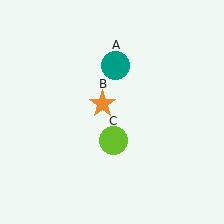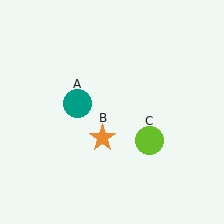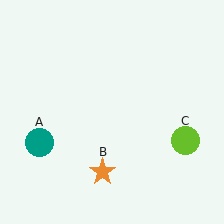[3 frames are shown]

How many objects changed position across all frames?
3 objects changed position: teal circle (object A), orange star (object B), lime circle (object C).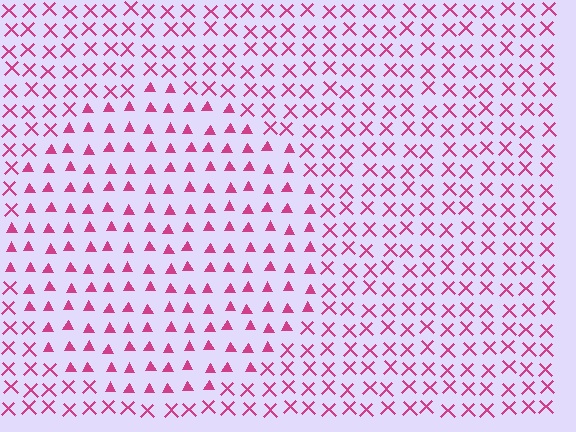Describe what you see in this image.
The image is filled with small magenta elements arranged in a uniform grid. A circle-shaped region contains triangles, while the surrounding area contains X marks. The boundary is defined purely by the change in element shape.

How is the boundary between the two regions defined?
The boundary is defined by a change in element shape: triangles inside vs. X marks outside. All elements share the same color and spacing.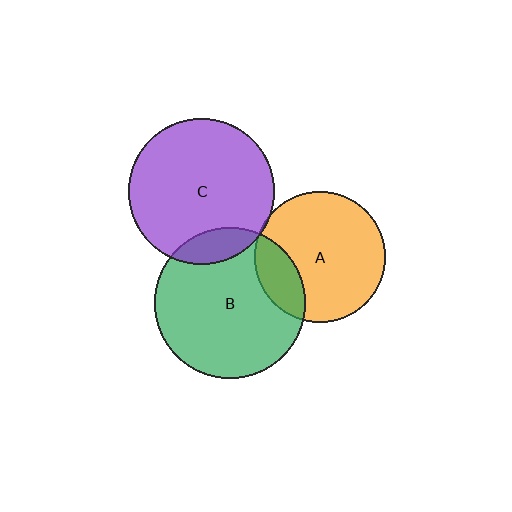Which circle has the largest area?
Circle B (green).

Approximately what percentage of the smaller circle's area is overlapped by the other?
Approximately 5%.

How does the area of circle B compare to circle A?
Approximately 1.3 times.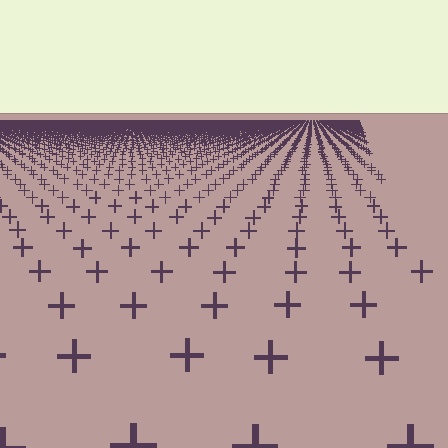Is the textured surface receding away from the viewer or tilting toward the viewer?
The surface is receding away from the viewer. Texture elements get smaller and denser toward the top.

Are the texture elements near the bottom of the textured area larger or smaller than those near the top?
Larger. Near the bottom, elements are closer to the viewer and appear at a bigger on-screen size.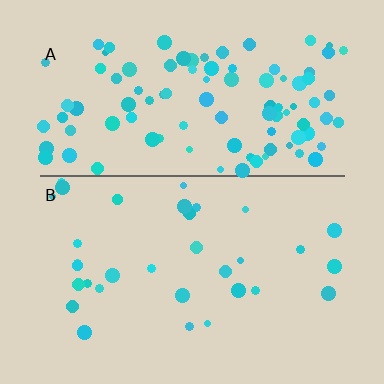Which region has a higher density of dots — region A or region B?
A (the top).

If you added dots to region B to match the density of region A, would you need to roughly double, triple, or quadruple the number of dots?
Approximately triple.